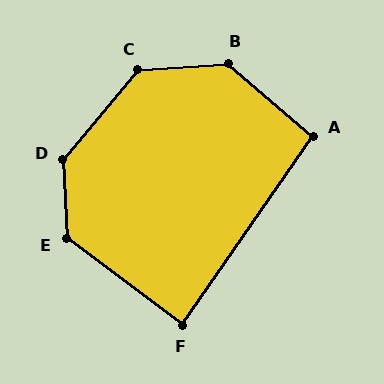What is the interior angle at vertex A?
Approximately 96 degrees (obtuse).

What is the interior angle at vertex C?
Approximately 134 degrees (obtuse).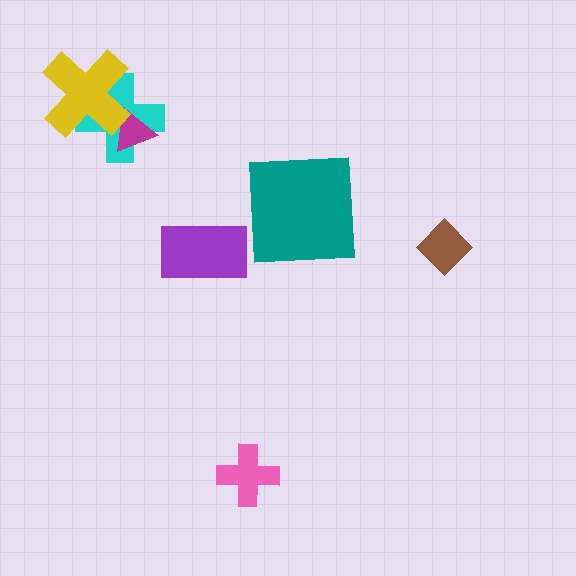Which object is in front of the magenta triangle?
The yellow cross is in front of the magenta triangle.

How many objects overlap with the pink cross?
0 objects overlap with the pink cross.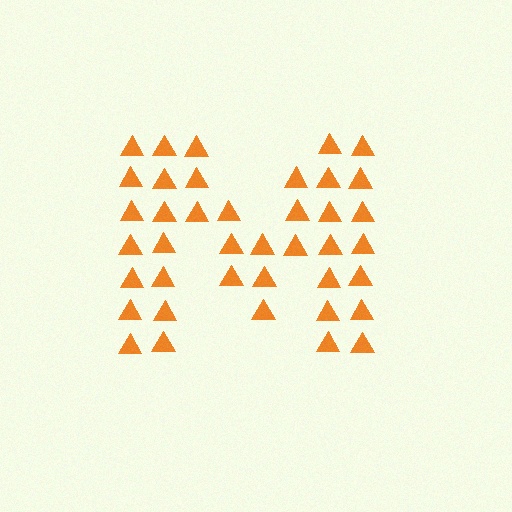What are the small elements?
The small elements are triangles.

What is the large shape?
The large shape is the letter M.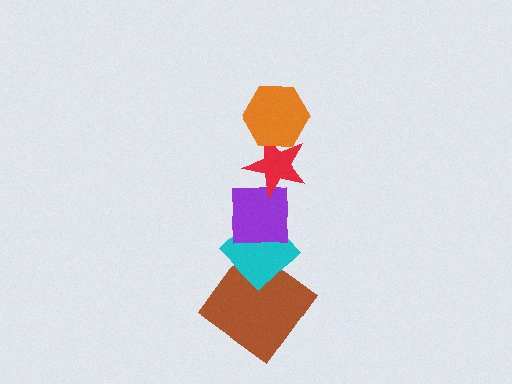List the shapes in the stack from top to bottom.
From top to bottom: the orange hexagon, the red star, the purple square, the cyan diamond, the brown diamond.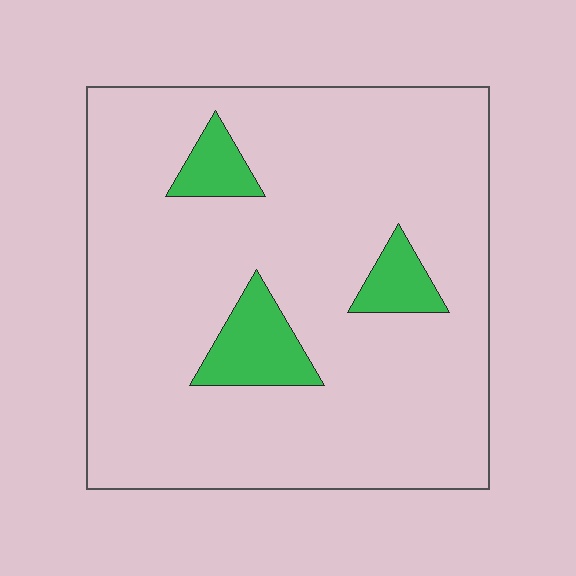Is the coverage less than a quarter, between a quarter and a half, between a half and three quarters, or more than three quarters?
Less than a quarter.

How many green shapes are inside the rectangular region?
3.